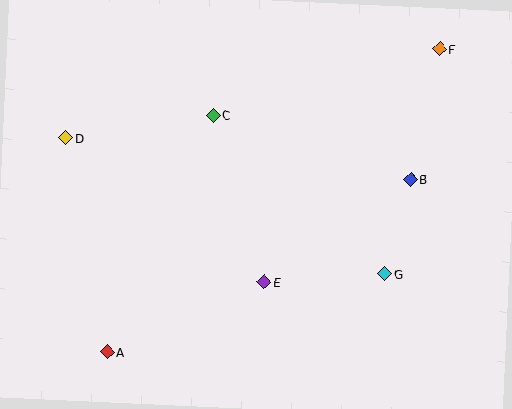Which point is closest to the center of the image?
Point E at (264, 282) is closest to the center.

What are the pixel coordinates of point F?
Point F is at (439, 49).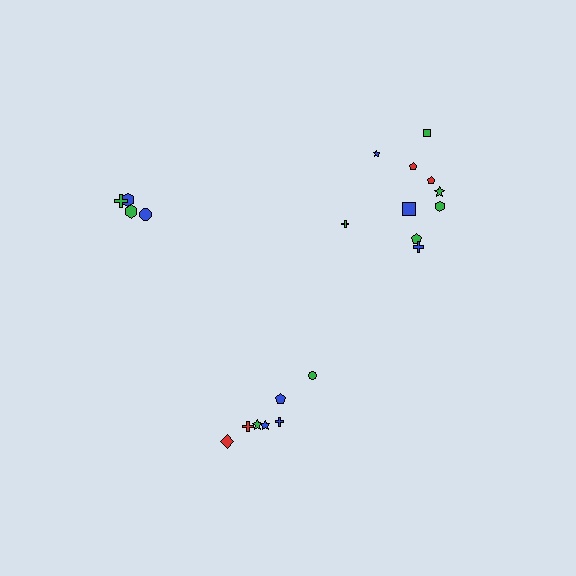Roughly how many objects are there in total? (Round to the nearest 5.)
Roughly 20 objects in total.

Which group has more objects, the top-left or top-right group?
The top-right group.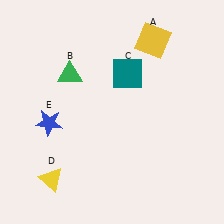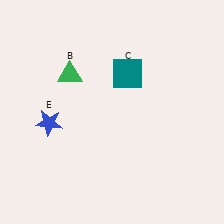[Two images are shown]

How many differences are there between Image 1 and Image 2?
There are 2 differences between the two images.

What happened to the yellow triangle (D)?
The yellow triangle (D) was removed in Image 2. It was in the bottom-left area of Image 1.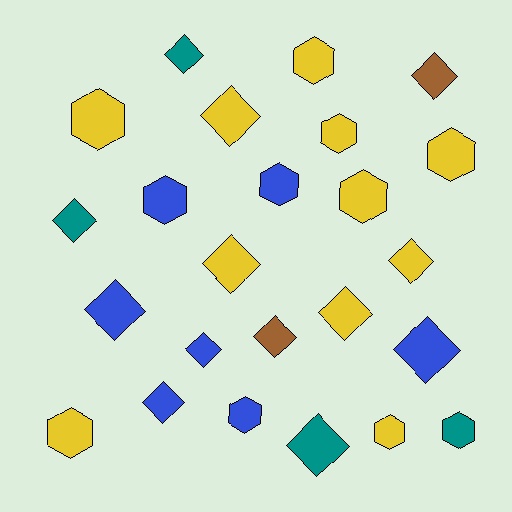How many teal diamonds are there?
There are 3 teal diamonds.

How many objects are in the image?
There are 24 objects.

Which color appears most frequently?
Yellow, with 11 objects.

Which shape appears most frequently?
Diamond, with 13 objects.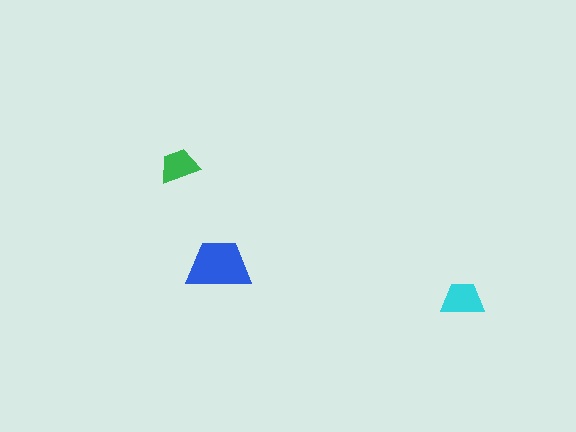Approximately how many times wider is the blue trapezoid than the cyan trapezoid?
About 1.5 times wider.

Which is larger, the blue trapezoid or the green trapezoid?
The blue one.